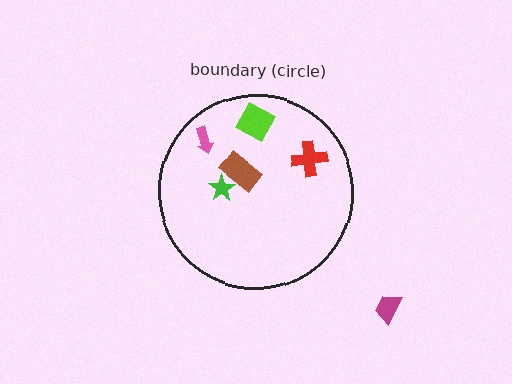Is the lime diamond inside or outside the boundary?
Inside.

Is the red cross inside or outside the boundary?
Inside.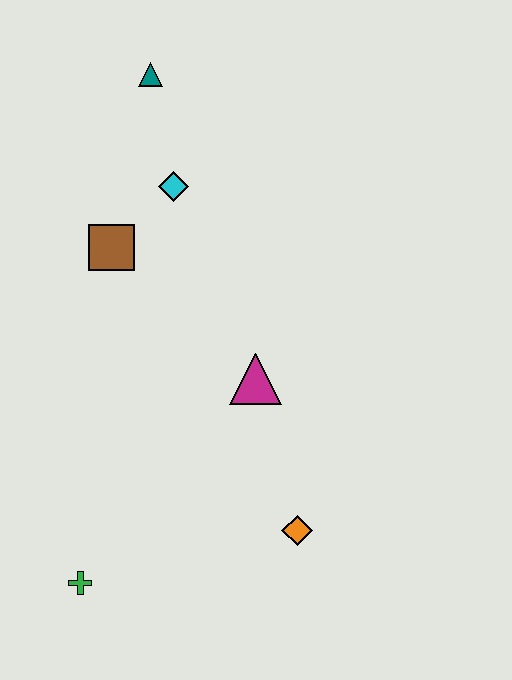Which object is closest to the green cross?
The orange diamond is closest to the green cross.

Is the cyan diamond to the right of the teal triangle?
Yes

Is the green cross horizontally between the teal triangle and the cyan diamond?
No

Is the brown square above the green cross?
Yes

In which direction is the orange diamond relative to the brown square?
The orange diamond is below the brown square.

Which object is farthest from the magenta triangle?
The teal triangle is farthest from the magenta triangle.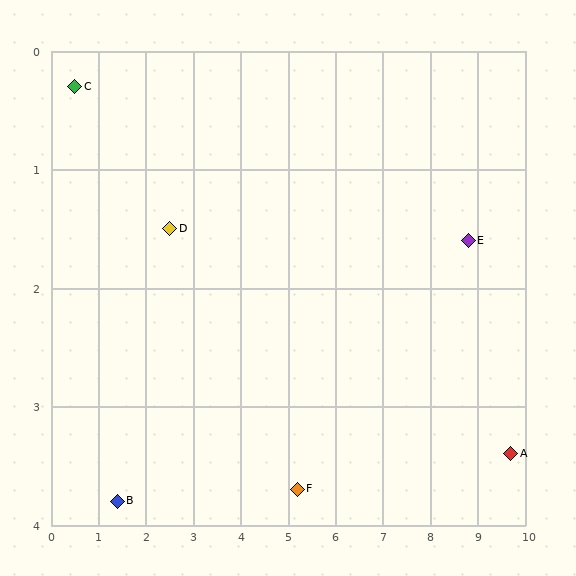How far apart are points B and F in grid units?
Points B and F are about 3.8 grid units apart.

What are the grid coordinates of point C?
Point C is at approximately (0.5, 0.3).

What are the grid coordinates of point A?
Point A is at approximately (9.7, 3.4).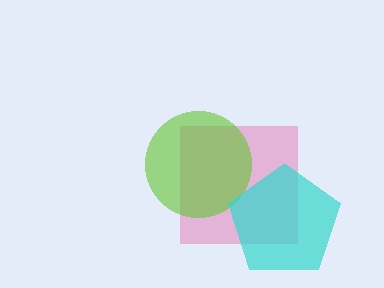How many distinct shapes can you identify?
There are 3 distinct shapes: a pink square, a lime circle, a cyan pentagon.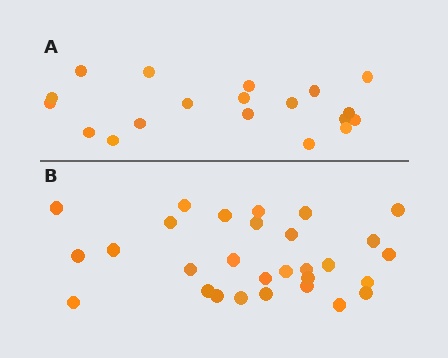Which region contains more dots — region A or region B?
Region B (the bottom region) has more dots.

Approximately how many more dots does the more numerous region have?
Region B has roughly 10 or so more dots than region A.